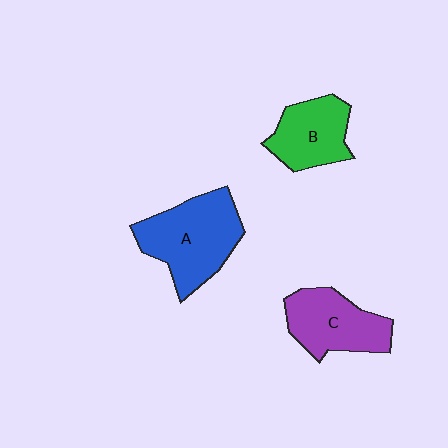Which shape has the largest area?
Shape A (blue).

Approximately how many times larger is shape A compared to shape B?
Approximately 1.5 times.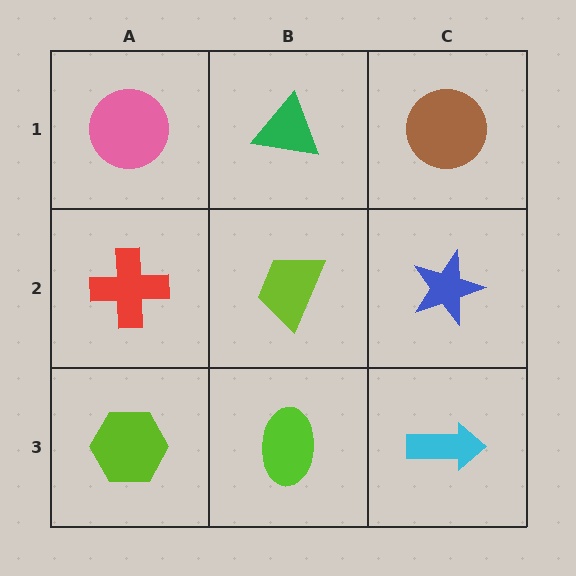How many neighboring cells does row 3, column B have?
3.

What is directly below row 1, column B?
A lime trapezoid.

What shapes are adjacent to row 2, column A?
A pink circle (row 1, column A), a lime hexagon (row 3, column A), a lime trapezoid (row 2, column B).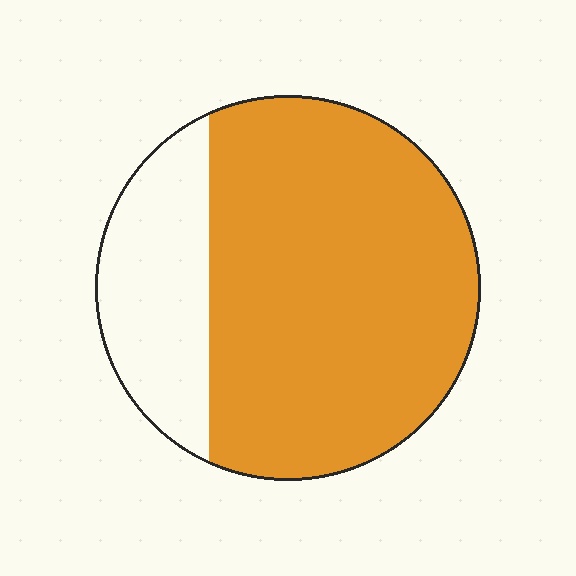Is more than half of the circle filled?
Yes.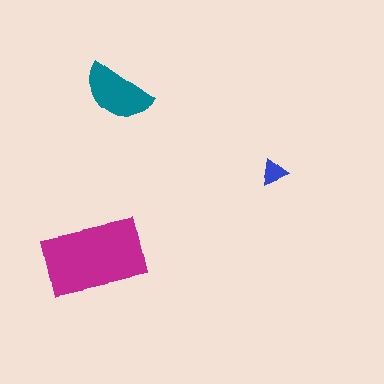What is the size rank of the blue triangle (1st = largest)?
3rd.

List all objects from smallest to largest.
The blue triangle, the teal semicircle, the magenta rectangle.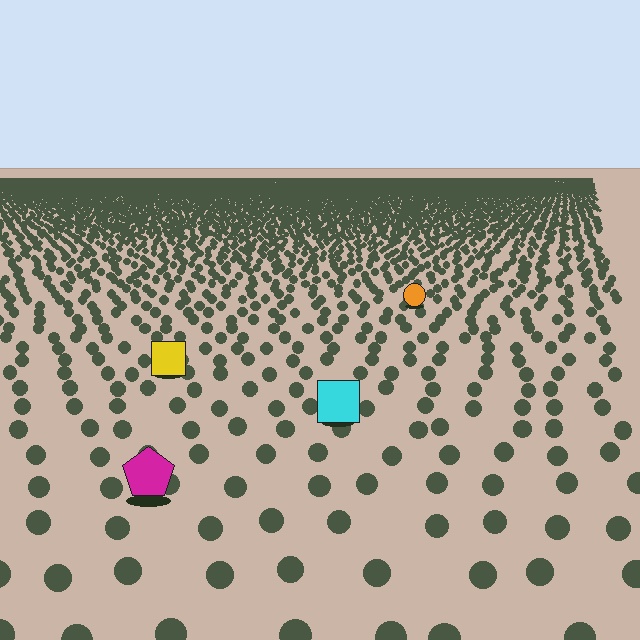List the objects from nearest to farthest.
From nearest to farthest: the magenta pentagon, the cyan square, the yellow square, the orange circle.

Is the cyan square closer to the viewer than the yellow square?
Yes. The cyan square is closer — you can tell from the texture gradient: the ground texture is coarser near it.